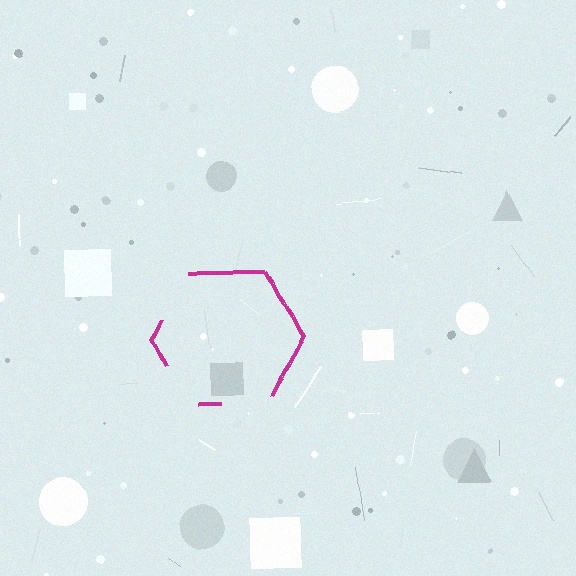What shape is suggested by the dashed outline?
The dashed outline suggests a hexagon.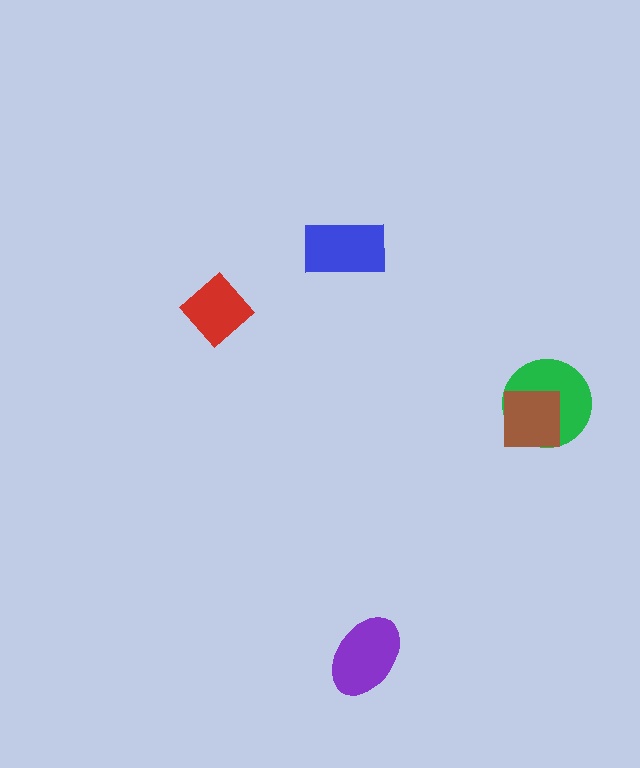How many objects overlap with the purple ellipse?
0 objects overlap with the purple ellipse.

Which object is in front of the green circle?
The brown square is in front of the green circle.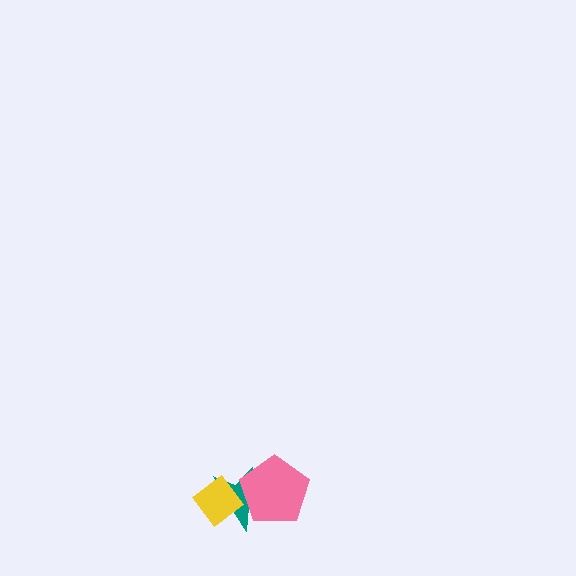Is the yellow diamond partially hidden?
No, no other shape covers it.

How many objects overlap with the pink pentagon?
1 object overlaps with the pink pentagon.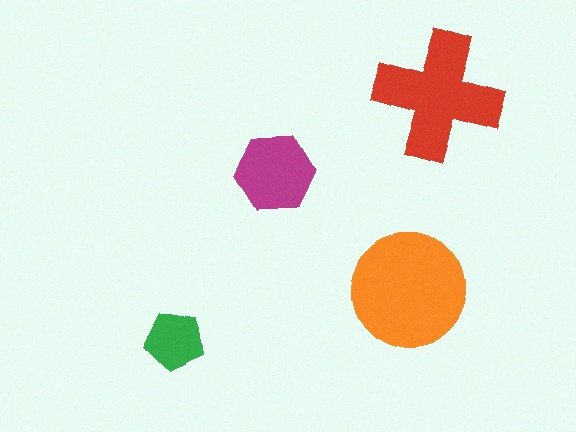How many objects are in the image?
There are 4 objects in the image.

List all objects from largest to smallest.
The orange circle, the red cross, the magenta hexagon, the green pentagon.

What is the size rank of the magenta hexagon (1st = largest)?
3rd.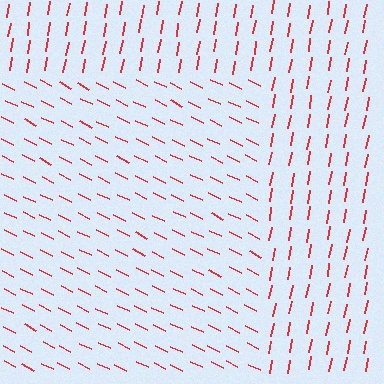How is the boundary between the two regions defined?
The boundary is defined purely by a change in line orientation (approximately 74 degrees difference). All lines are the same color and thickness.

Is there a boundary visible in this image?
Yes, there is a texture boundary formed by a change in line orientation.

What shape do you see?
I see a rectangle.